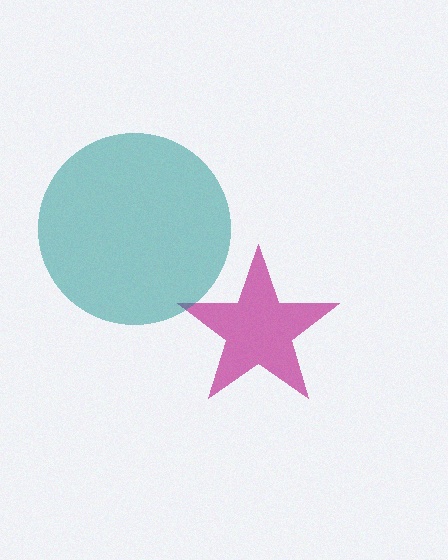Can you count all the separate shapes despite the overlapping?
Yes, there are 2 separate shapes.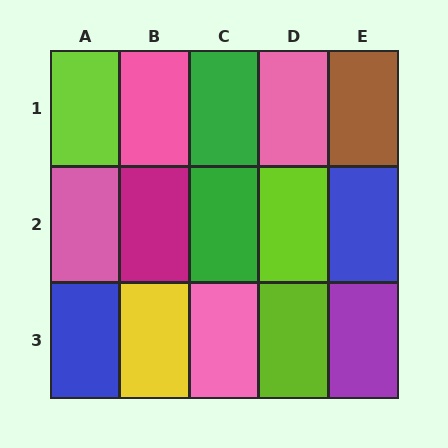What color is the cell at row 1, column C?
Green.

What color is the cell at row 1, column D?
Pink.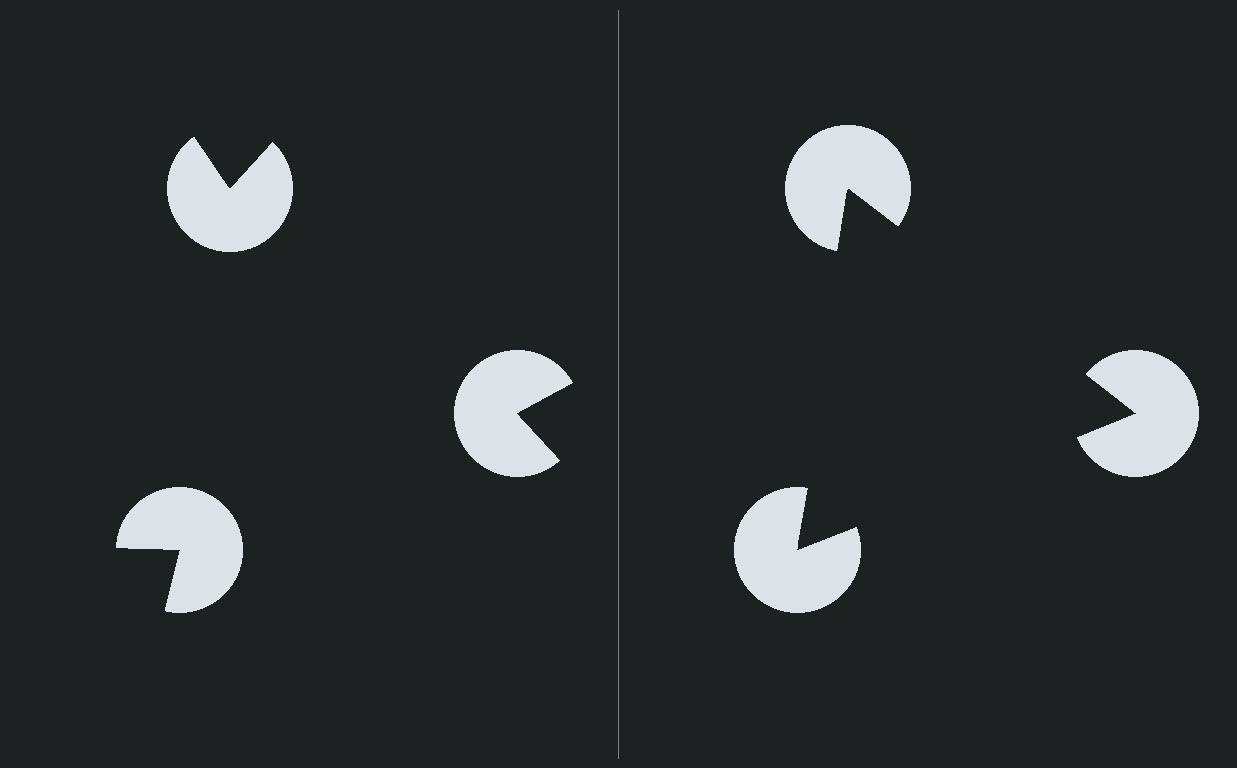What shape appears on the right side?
An illusory triangle.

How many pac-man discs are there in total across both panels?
6 — 3 on each side.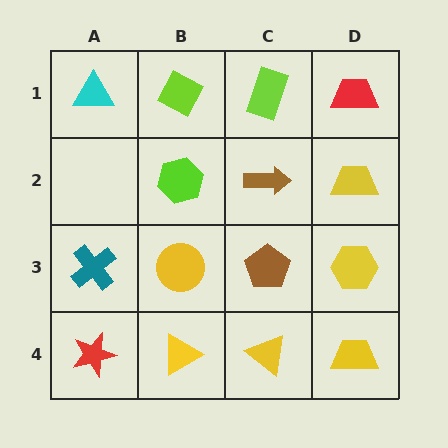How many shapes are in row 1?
4 shapes.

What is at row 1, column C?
A lime rectangle.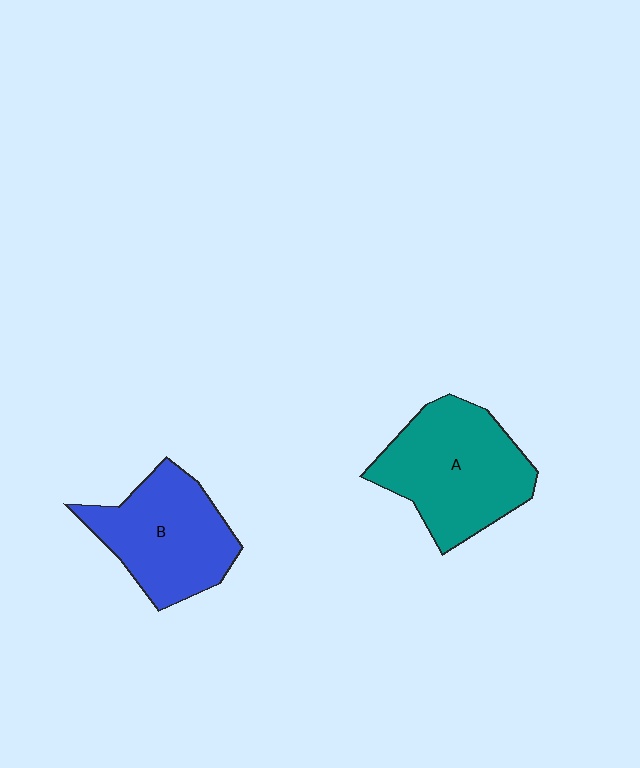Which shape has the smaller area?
Shape B (blue).